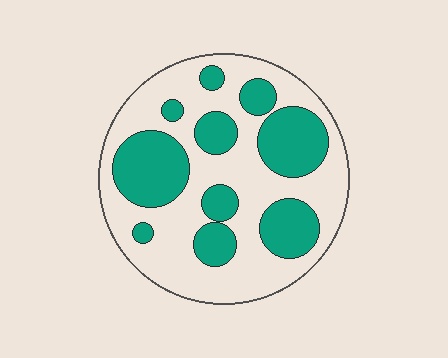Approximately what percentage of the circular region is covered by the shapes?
Approximately 35%.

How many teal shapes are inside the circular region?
10.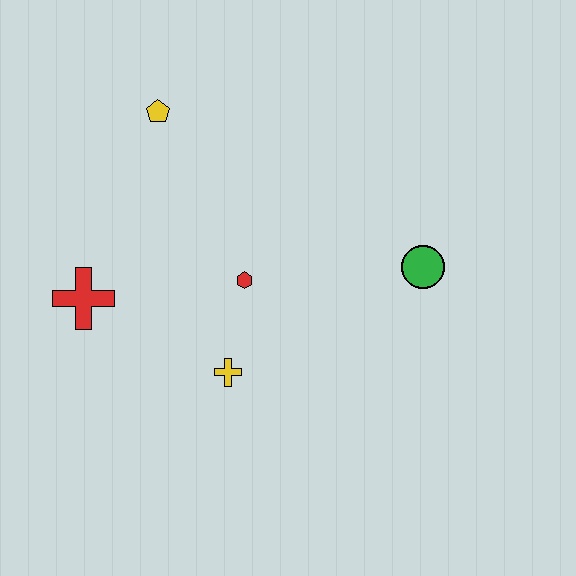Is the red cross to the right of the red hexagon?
No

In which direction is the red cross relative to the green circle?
The red cross is to the left of the green circle.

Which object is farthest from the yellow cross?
The yellow pentagon is farthest from the yellow cross.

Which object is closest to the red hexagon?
The yellow cross is closest to the red hexagon.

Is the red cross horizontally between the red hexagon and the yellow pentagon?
No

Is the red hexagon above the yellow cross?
Yes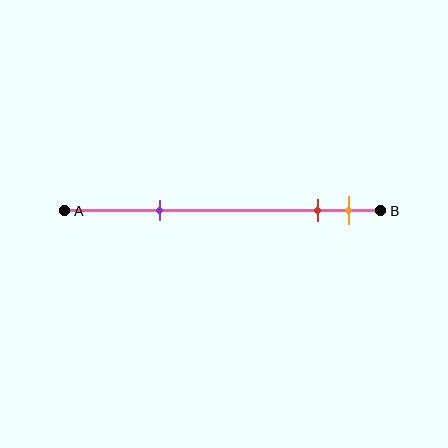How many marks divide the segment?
There are 3 marks dividing the segment.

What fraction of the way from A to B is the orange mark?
The orange mark is approximately 90% (0.9) of the way from A to B.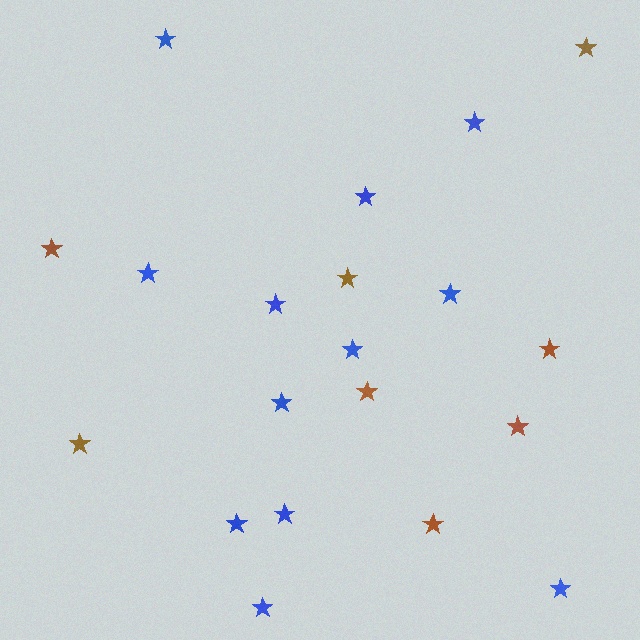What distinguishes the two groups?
There are 2 groups: one group of brown stars (8) and one group of blue stars (12).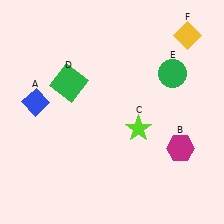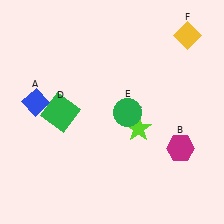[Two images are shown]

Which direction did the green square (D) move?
The green square (D) moved down.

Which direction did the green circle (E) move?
The green circle (E) moved left.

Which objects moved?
The objects that moved are: the green square (D), the green circle (E).